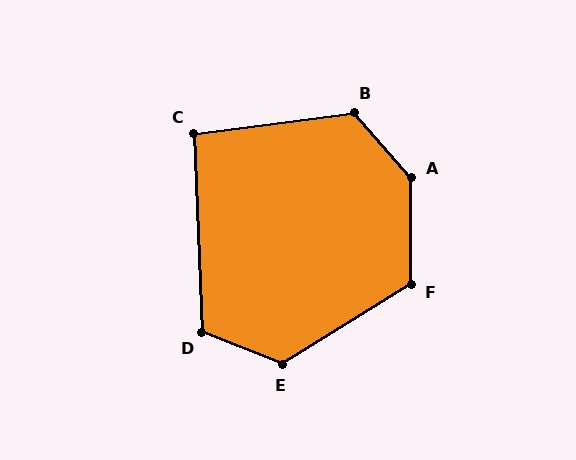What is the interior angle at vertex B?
Approximately 124 degrees (obtuse).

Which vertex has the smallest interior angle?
C, at approximately 95 degrees.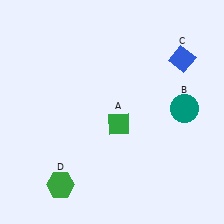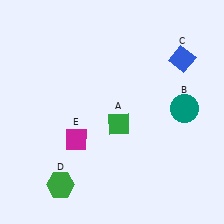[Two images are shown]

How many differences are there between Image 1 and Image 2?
There is 1 difference between the two images.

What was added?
A magenta diamond (E) was added in Image 2.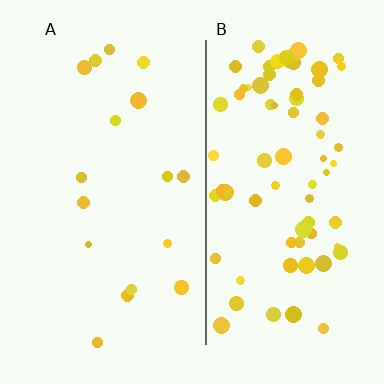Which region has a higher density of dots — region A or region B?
B (the right).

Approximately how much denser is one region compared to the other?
Approximately 4.5× — region B over region A.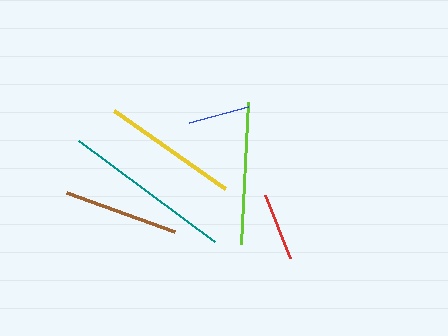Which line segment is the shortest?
The blue line is the shortest at approximately 61 pixels.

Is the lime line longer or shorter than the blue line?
The lime line is longer than the blue line.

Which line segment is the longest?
The teal line is the longest at approximately 169 pixels.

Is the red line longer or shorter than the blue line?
The red line is longer than the blue line.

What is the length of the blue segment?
The blue segment is approximately 61 pixels long.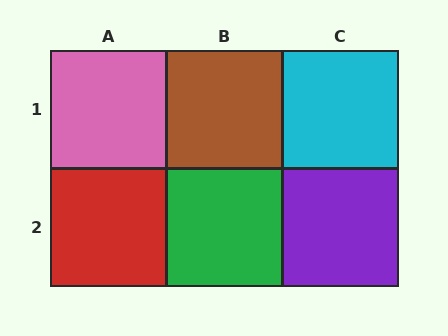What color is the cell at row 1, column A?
Pink.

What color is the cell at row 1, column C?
Cyan.